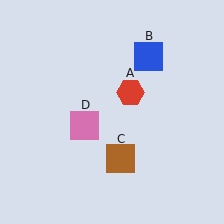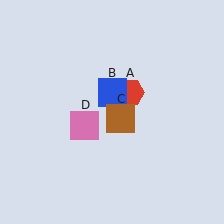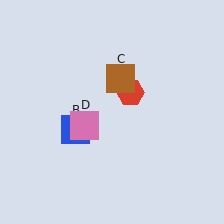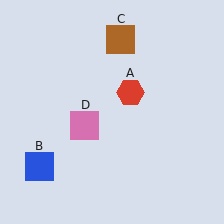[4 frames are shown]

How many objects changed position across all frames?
2 objects changed position: blue square (object B), brown square (object C).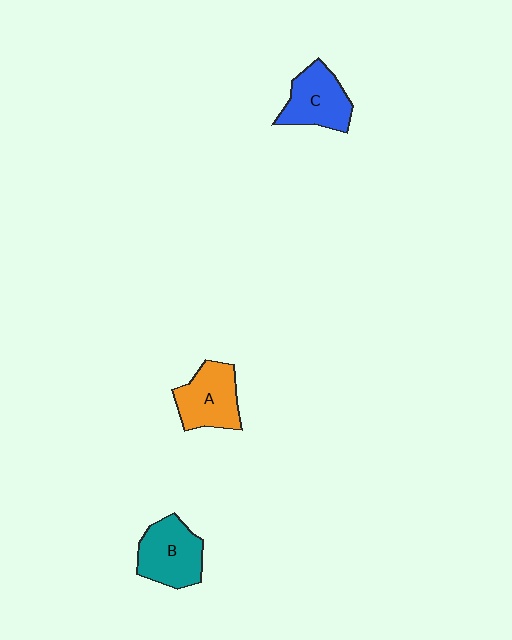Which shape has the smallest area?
Shape C (blue).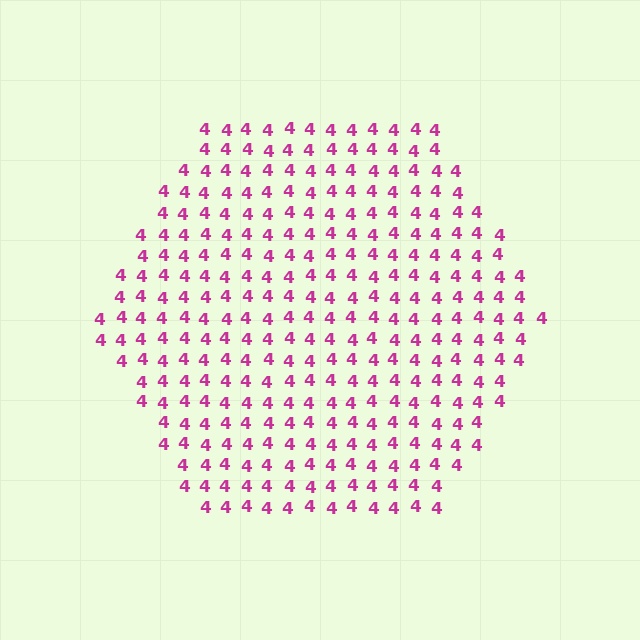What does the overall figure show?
The overall figure shows a hexagon.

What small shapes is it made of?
It is made of small digit 4's.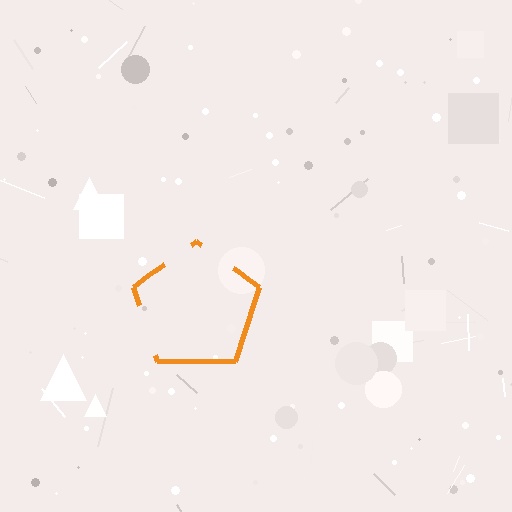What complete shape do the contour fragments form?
The contour fragments form a pentagon.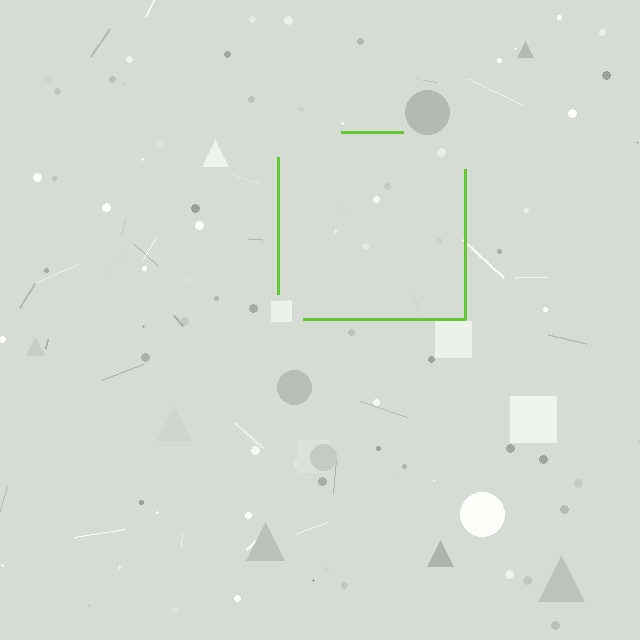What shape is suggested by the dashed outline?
The dashed outline suggests a square.